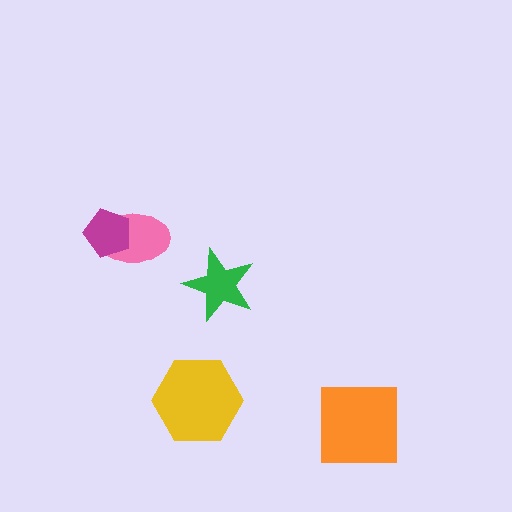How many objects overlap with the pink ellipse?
1 object overlaps with the pink ellipse.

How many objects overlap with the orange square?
0 objects overlap with the orange square.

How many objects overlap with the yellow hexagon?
0 objects overlap with the yellow hexagon.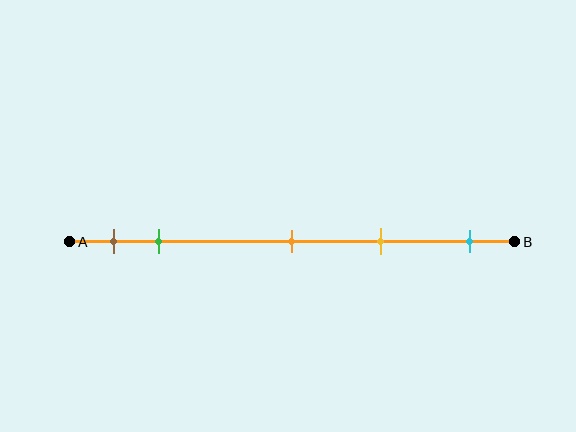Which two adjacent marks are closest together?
The brown and green marks are the closest adjacent pair.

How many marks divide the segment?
There are 5 marks dividing the segment.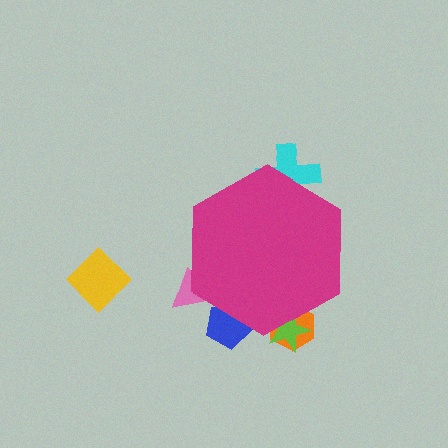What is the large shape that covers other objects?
A magenta hexagon.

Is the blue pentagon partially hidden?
Yes, the blue pentagon is partially hidden behind the magenta hexagon.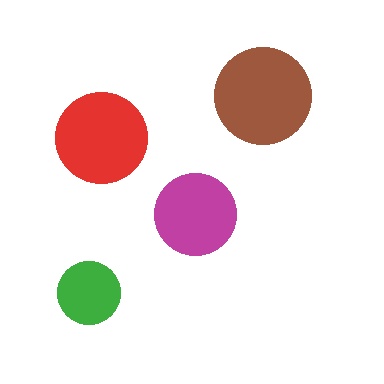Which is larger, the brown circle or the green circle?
The brown one.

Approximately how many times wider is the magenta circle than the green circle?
About 1.5 times wider.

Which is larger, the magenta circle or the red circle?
The red one.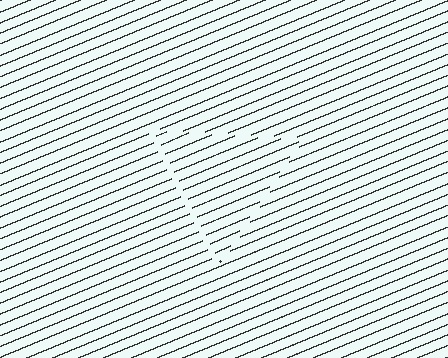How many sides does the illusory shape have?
3 sides — the line-ends trace a triangle.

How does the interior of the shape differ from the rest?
The interior of the shape contains the same grating, shifted by half a period — the contour is defined by the phase discontinuity where line-ends from the inner and outer gratings abut.